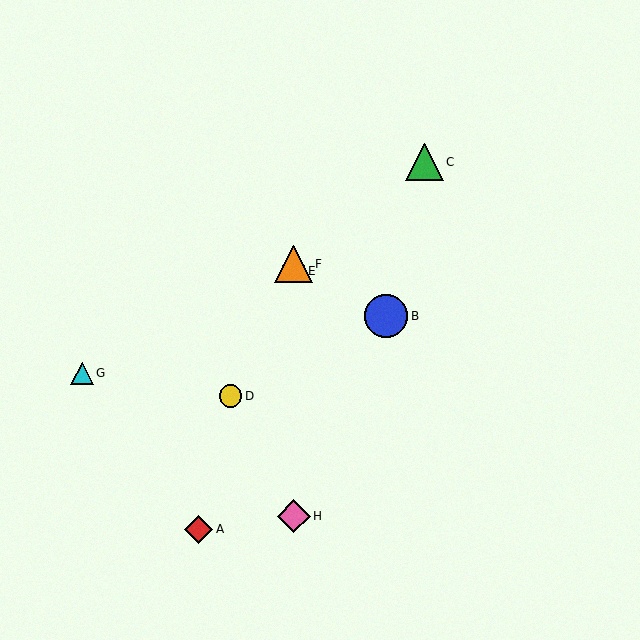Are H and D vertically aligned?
No, H is at x≈294 and D is at x≈230.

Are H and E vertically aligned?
Yes, both are at x≈294.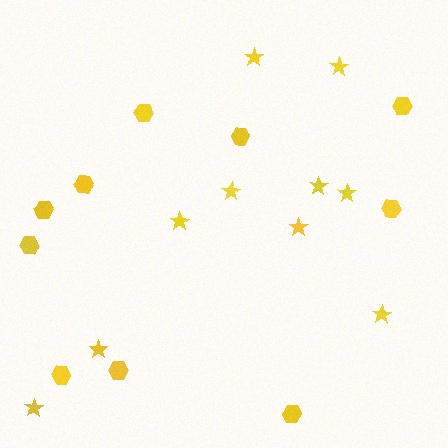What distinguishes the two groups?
There are 2 groups: one group of stars (10) and one group of hexagons (10).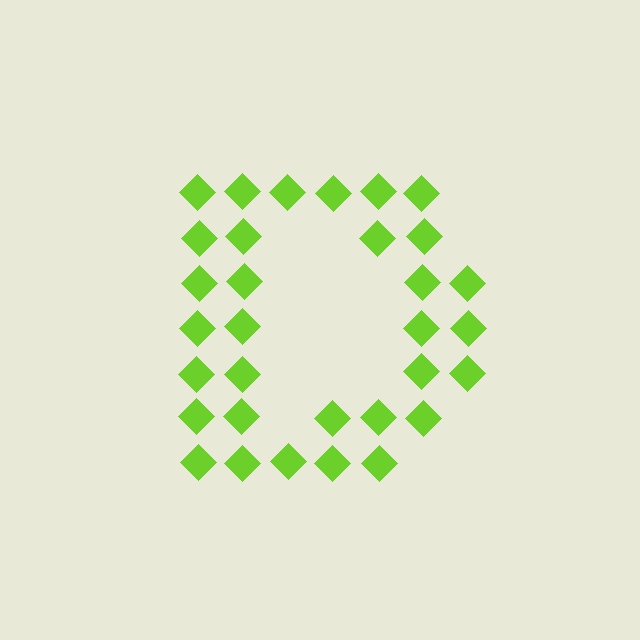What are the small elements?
The small elements are diamonds.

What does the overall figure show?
The overall figure shows the letter D.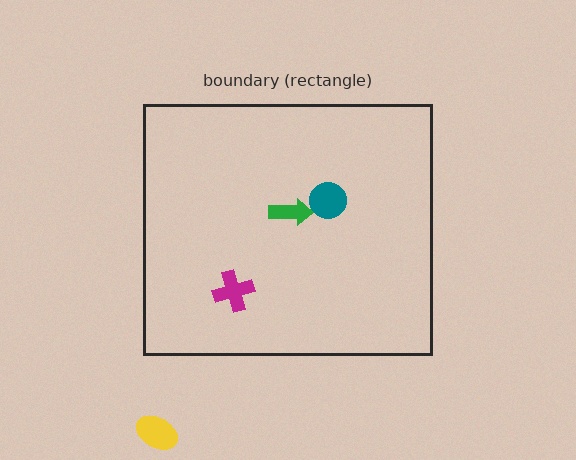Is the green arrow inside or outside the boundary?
Inside.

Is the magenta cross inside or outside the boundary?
Inside.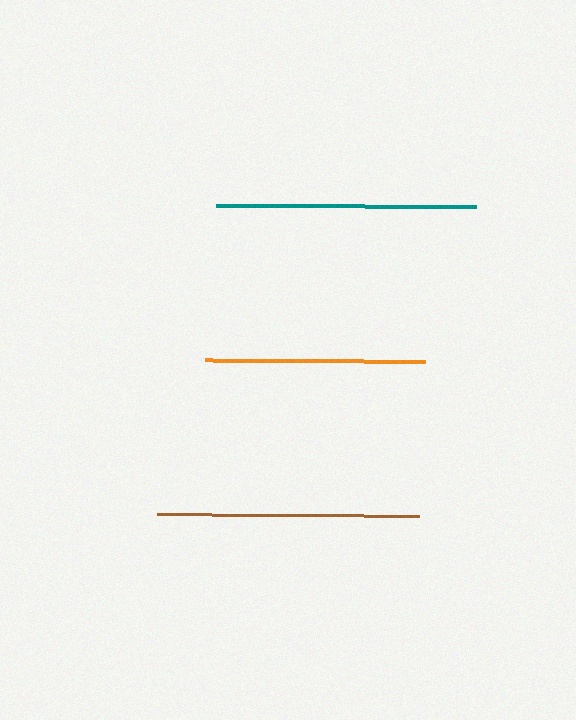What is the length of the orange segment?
The orange segment is approximately 219 pixels long.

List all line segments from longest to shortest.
From longest to shortest: brown, teal, orange.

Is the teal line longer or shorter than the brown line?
The brown line is longer than the teal line.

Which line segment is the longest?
The brown line is the longest at approximately 262 pixels.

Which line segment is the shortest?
The orange line is the shortest at approximately 219 pixels.